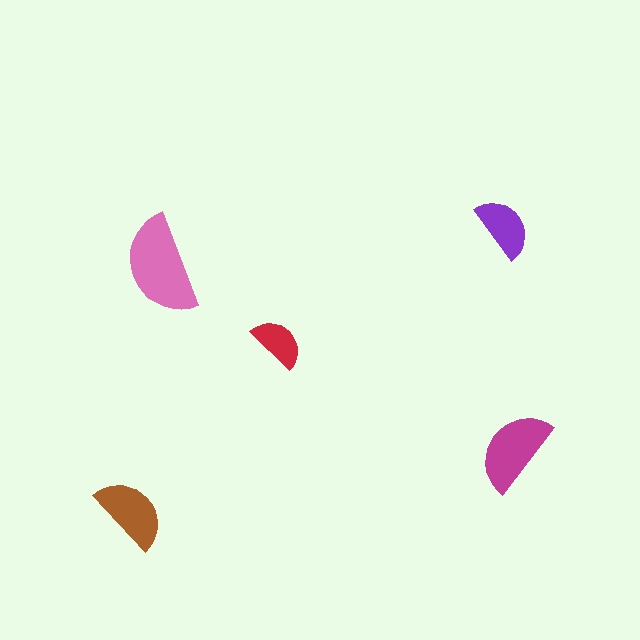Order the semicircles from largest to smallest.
the pink one, the magenta one, the brown one, the purple one, the red one.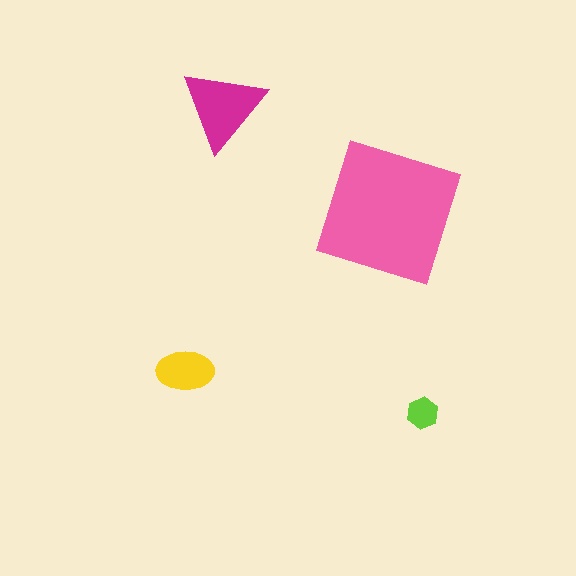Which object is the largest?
The pink square.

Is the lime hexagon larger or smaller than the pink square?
Smaller.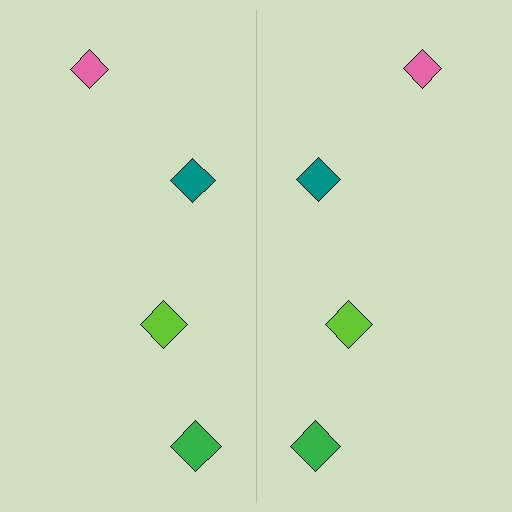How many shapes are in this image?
There are 8 shapes in this image.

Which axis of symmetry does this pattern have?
The pattern has a vertical axis of symmetry running through the center of the image.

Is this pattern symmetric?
Yes, this pattern has bilateral (reflection) symmetry.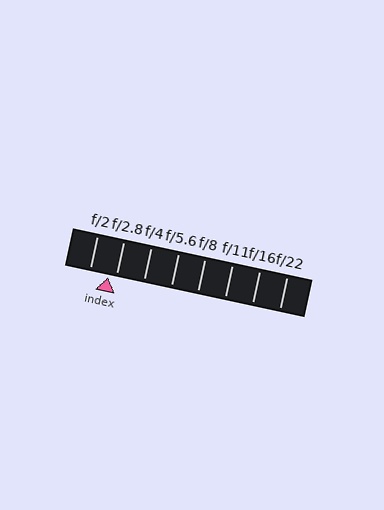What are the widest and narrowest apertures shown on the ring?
The widest aperture shown is f/2 and the narrowest is f/22.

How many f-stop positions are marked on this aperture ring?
There are 8 f-stop positions marked.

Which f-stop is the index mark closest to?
The index mark is closest to f/2.8.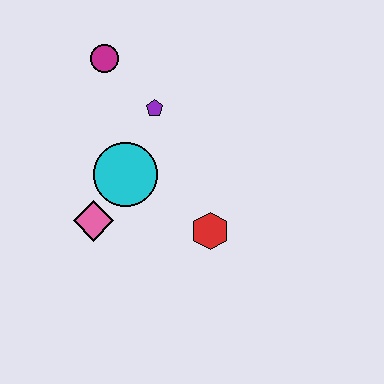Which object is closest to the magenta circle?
The purple pentagon is closest to the magenta circle.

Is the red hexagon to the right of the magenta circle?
Yes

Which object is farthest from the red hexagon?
The magenta circle is farthest from the red hexagon.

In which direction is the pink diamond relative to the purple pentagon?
The pink diamond is below the purple pentagon.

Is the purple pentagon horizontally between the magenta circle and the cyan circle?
No